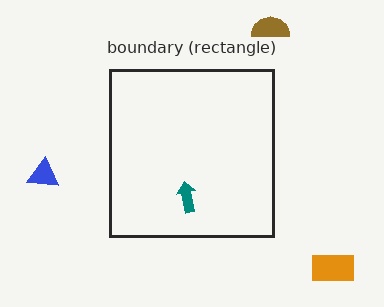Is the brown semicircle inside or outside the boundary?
Outside.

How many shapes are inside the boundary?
1 inside, 3 outside.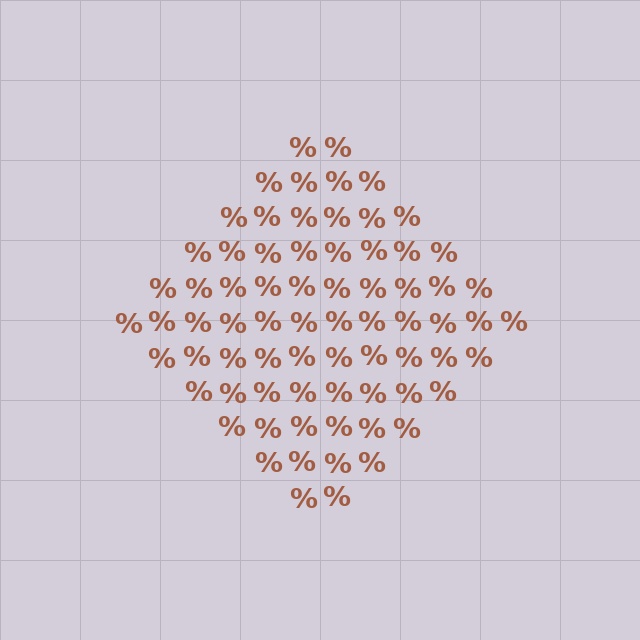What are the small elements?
The small elements are percent signs.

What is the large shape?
The large shape is a diamond.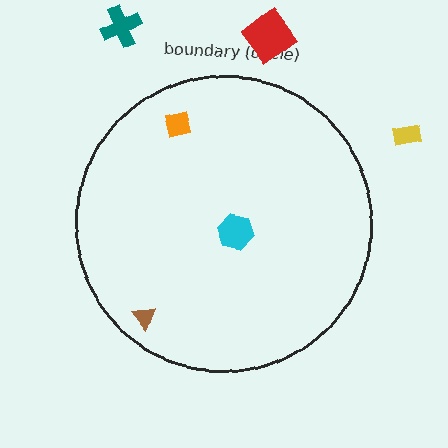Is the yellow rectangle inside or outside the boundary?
Outside.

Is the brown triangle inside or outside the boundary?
Inside.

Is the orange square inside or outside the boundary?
Inside.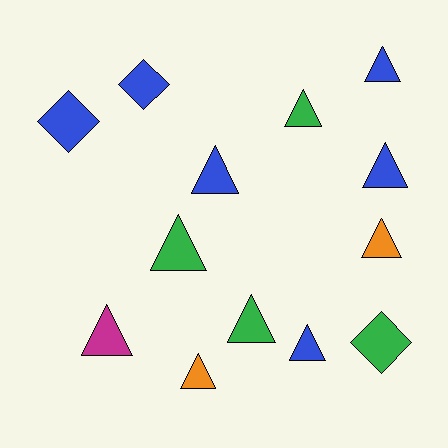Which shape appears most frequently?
Triangle, with 10 objects.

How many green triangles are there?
There are 3 green triangles.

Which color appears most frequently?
Blue, with 6 objects.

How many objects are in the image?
There are 13 objects.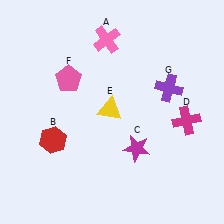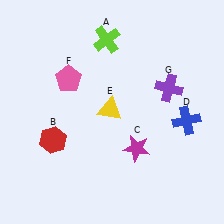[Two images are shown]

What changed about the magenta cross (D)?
In Image 1, D is magenta. In Image 2, it changed to blue.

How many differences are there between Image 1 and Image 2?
There are 2 differences between the two images.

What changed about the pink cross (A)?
In Image 1, A is pink. In Image 2, it changed to lime.